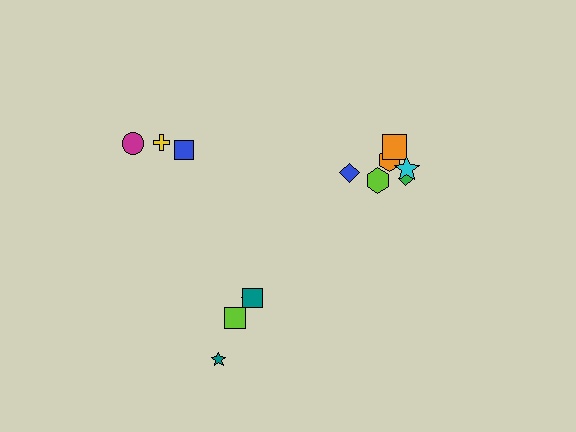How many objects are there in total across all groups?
There are 13 objects.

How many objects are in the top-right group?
There are 6 objects.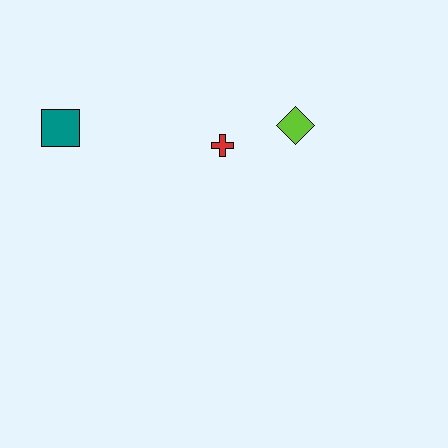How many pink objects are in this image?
There are no pink objects.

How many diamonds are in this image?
There is 1 diamond.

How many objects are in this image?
There are 3 objects.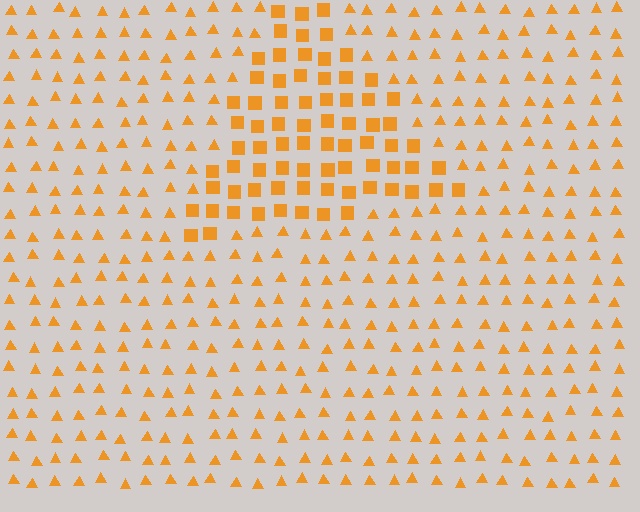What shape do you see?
I see a triangle.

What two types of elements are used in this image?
The image uses squares inside the triangle region and triangles outside it.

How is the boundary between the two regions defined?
The boundary is defined by a change in element shape: squares inside vs. triangles outside. All elements share the same color and spacing.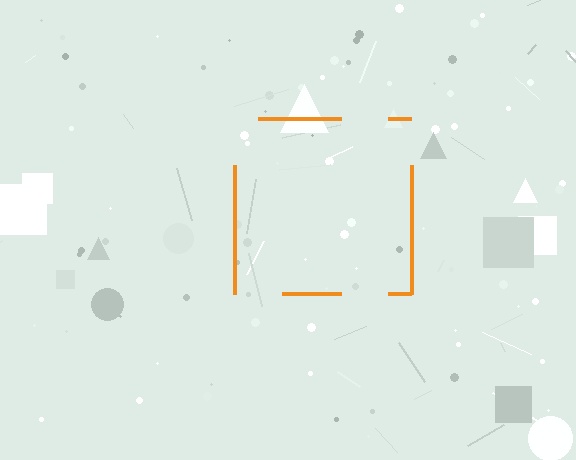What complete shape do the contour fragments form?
The contour fragments form a square.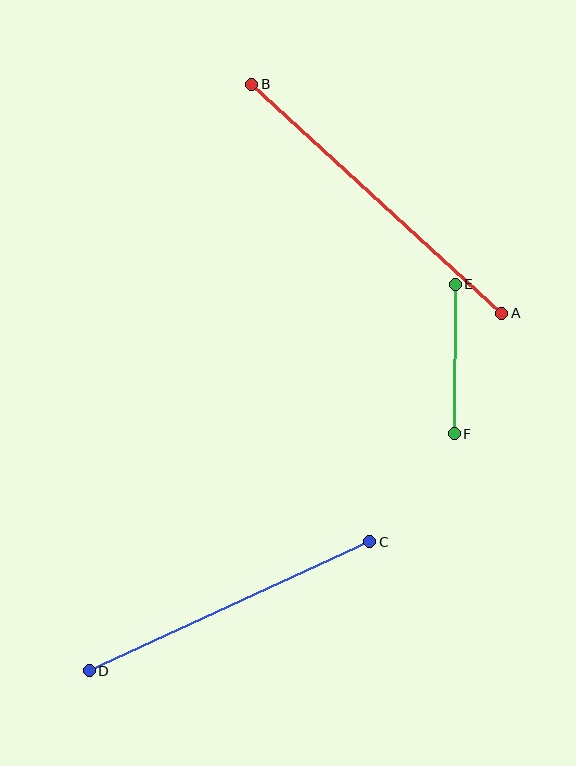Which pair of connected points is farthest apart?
Points A and B are farthest apart.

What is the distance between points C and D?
The distance is approximately 309 pixels.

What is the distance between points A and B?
The distance is approximately 339 pixels.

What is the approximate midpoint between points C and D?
The midpoint is at approximately (230, 606) pixels.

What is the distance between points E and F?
The distance is approximately 149 pixels.